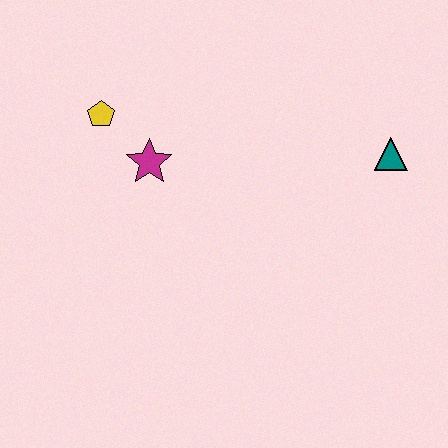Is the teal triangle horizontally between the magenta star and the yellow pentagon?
No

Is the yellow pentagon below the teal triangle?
No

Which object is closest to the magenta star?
The yellow pentagon is closest to the magenta star.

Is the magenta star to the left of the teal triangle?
Yes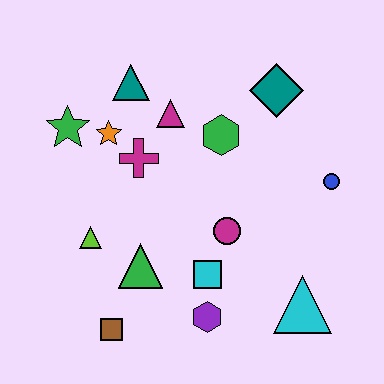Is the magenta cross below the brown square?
No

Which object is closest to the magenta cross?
The orange star is closest to the magenta cross.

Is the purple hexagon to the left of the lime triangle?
No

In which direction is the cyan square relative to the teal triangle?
The cyan square is below the teal triangle.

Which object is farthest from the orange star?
The cyan triangle is farthest from the orange star.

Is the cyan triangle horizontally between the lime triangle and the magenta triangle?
No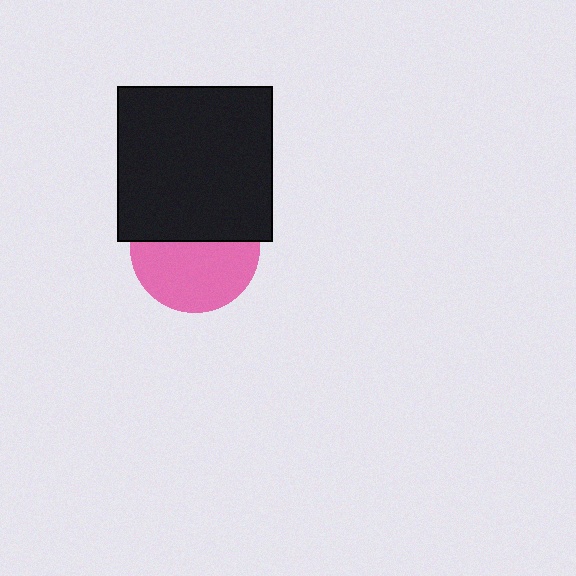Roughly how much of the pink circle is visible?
About half of it is visible (roughly 56%).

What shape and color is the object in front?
The object in front is a black square.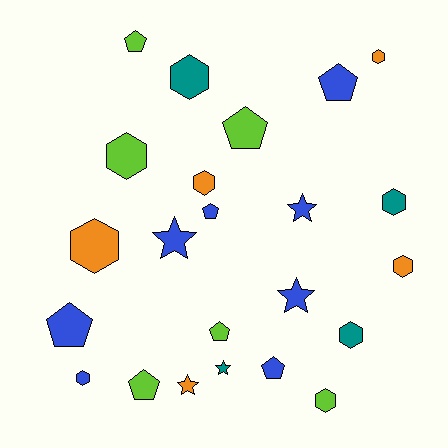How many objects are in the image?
There are 23 objects.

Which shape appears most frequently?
Hexagon, with 10 objects.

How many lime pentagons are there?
There are 4 lime pentagons.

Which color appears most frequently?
Blue, with 8 objects.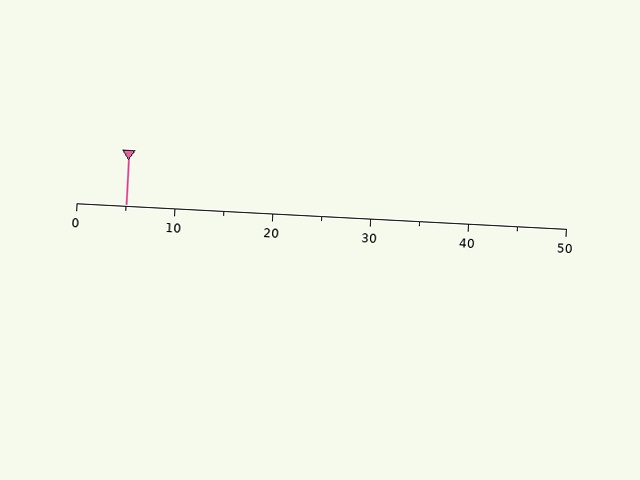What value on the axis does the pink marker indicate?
The marker indicates approximately 5.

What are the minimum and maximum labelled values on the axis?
The axis runs from 0 to 50.